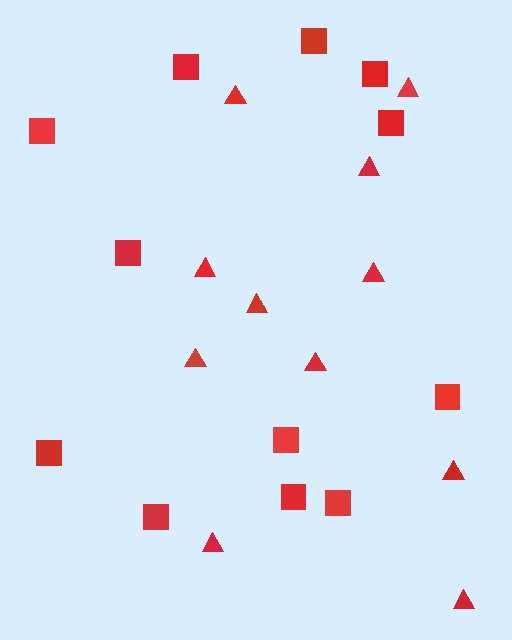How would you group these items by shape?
There are 2 groups: one group of squares (12) and one group of triangles (11).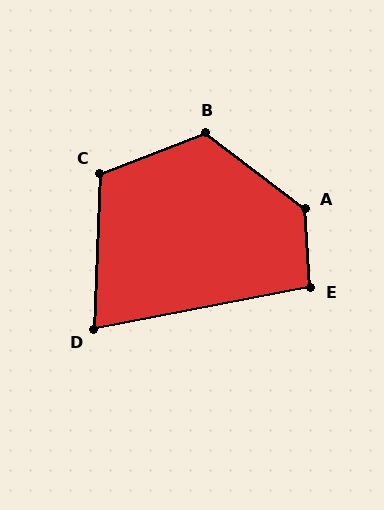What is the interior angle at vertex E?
Approximately 97 degrees (obtuse).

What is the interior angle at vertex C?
Approximately 113 degrees (obtuse).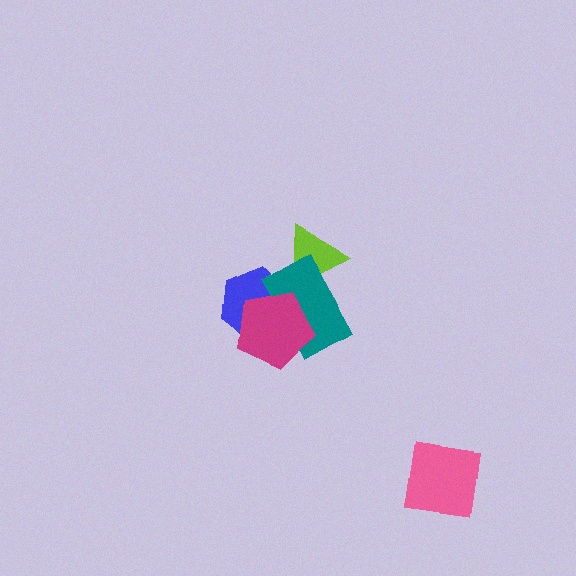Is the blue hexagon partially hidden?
Yes, it is partially covered by another shape.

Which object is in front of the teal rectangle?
The magenta pentagon is in front of the teal rectangle.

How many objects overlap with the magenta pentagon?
2 objects overlap with the magenta pentagon.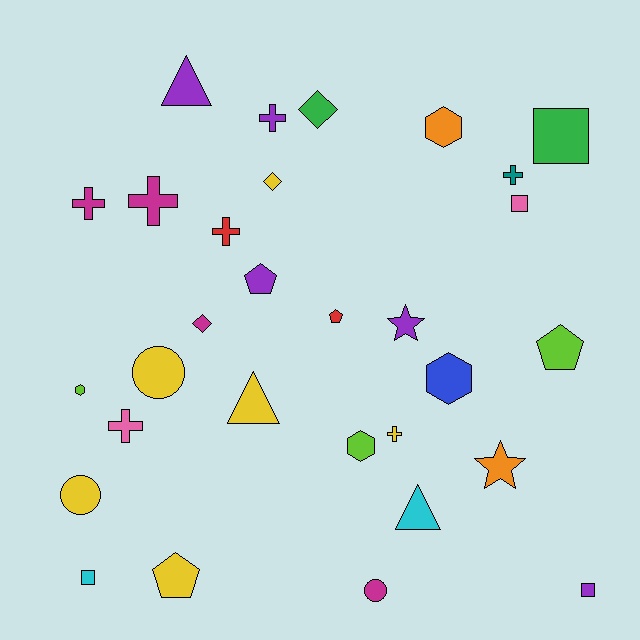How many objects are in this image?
There are 30 objects.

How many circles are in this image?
There are 3 circles.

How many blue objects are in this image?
There is 1 blue object.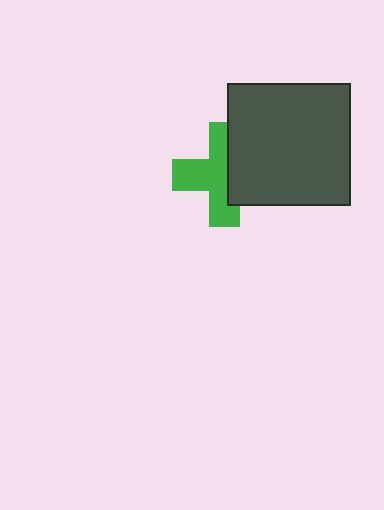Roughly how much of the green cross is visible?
About half of it is visible (roughly 60%).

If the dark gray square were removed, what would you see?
You would see the complete green cross.